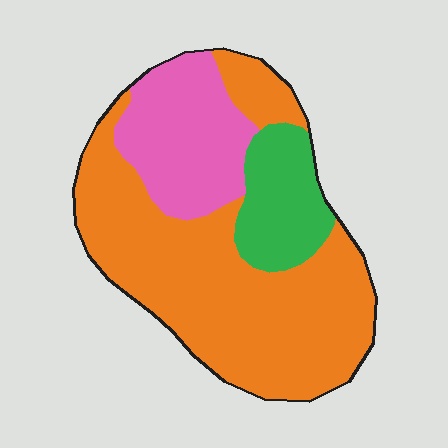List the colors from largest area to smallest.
From largest to smallest: orange, pink, green.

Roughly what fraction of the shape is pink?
Pink takes up less than a quarter of the shape.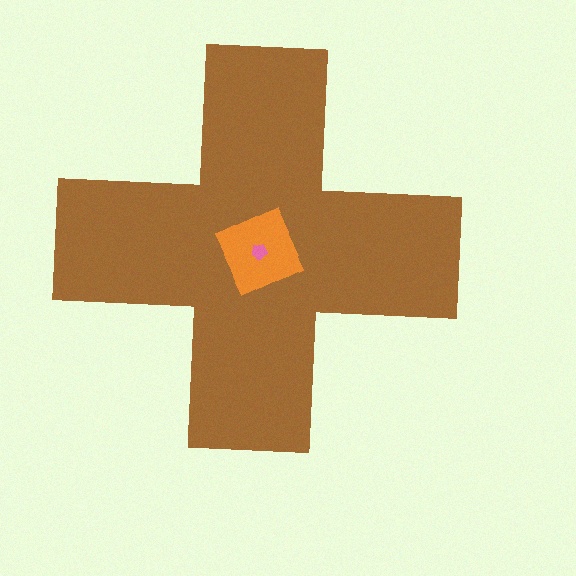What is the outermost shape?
The brown cross.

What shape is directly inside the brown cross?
The orange square.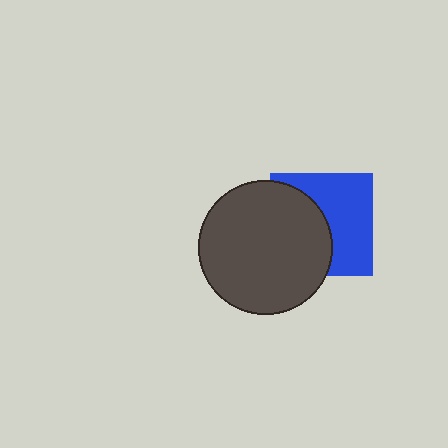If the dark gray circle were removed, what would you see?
You would see the complete blue square.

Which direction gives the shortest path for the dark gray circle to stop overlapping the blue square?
Moving left gives the shortest separation.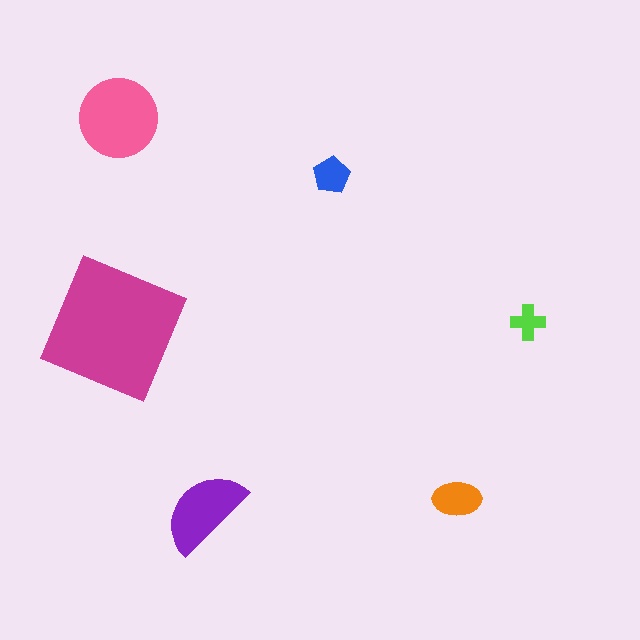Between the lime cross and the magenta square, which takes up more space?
The magenta square.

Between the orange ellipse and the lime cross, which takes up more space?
The orange ellipse.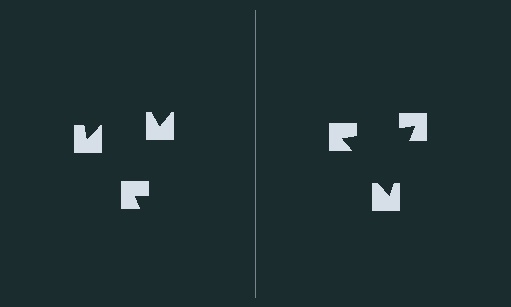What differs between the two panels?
The notched squares are positioned identically on both sides; only the wedge orientations differ. On the right they align to a triangle; on the left they are misaligned.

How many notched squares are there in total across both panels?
6 — 3 on each side.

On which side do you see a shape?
An illusory triangle appears on the right side. On the left side the wedge cuts are rotated, so no coherent shape forms.